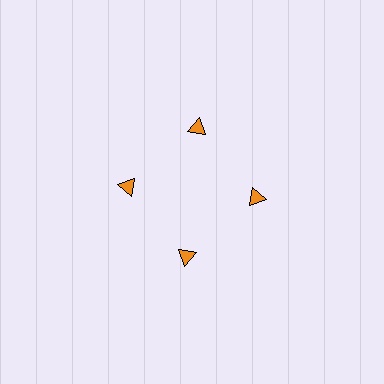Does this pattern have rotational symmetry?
Yes, this pattern has 4-fold rotational symmetry. It looks the same after rotating 90 degrees around the center.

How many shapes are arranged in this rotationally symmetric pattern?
There are 4 shapes, arranged in 4 groups of 1.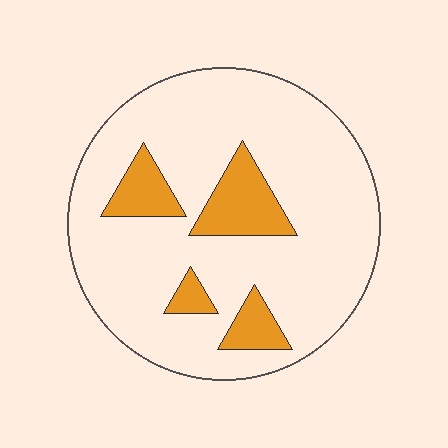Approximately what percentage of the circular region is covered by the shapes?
Approximately 15%.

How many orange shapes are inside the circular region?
4.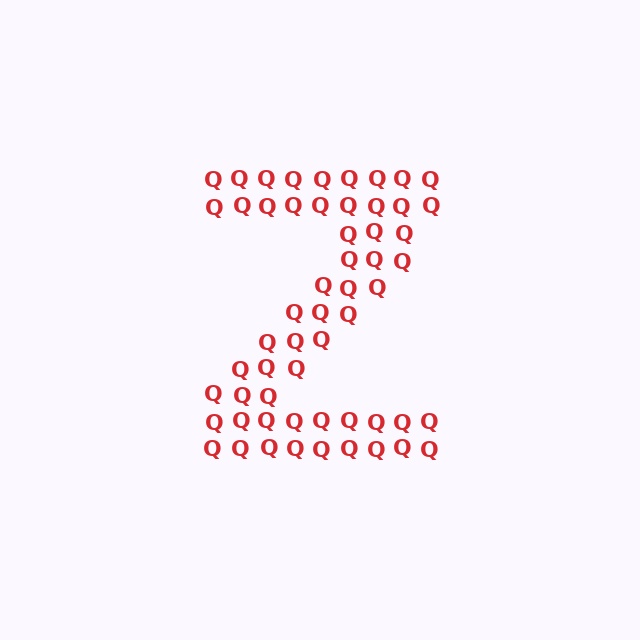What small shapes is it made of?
It is made of small letter Q's.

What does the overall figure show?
The overall figure shows the letter Z.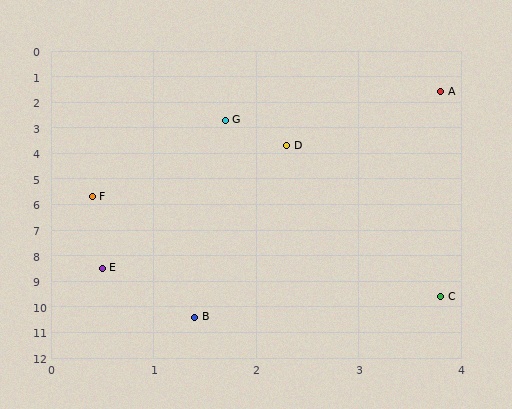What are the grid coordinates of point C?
Point C is at approximately (3.8, 9.6).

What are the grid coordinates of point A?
Point A is at approximately (3.8, 1.6).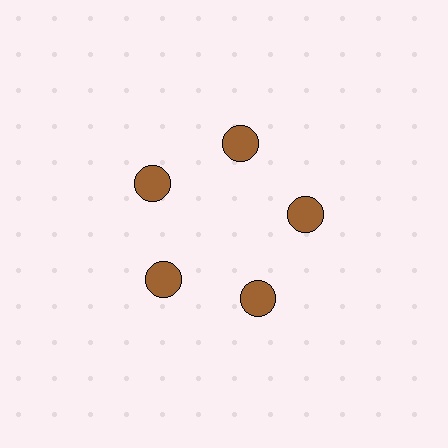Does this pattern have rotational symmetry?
Yes, this pattern has 5-fold rotational symmetry. It looks the same after rotating 72 degrees around the center.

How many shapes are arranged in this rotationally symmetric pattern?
There are 5 shapes, arranged in 5 groups of 1.